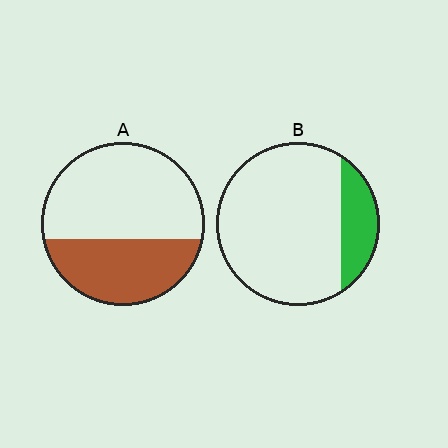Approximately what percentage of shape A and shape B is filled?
A is approximately 40% and B is approximately 20%.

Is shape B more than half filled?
No.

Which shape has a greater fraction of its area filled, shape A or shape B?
Shape A.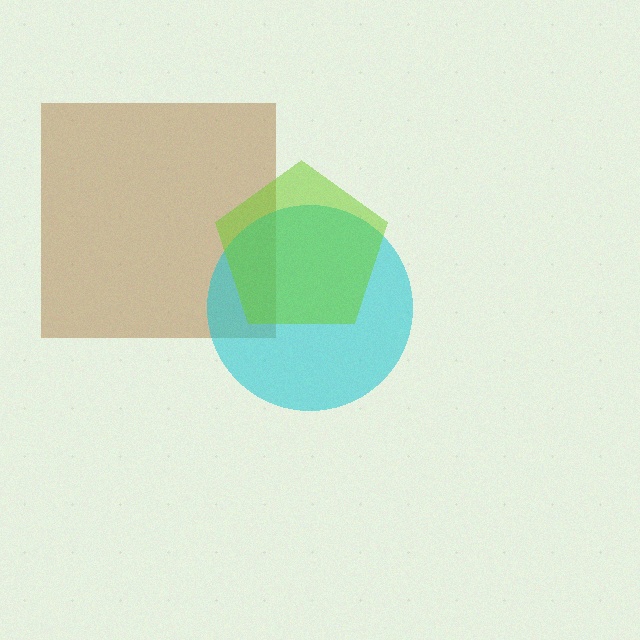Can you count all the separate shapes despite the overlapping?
Yes, there are 3 separate shapes.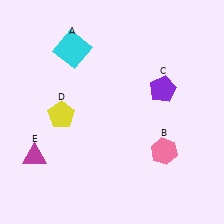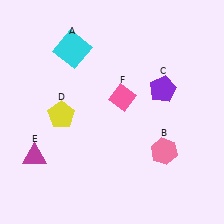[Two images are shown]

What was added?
A pink diamond (F) was added in Image 2.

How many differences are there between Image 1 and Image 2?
There is 1 difference between the two images.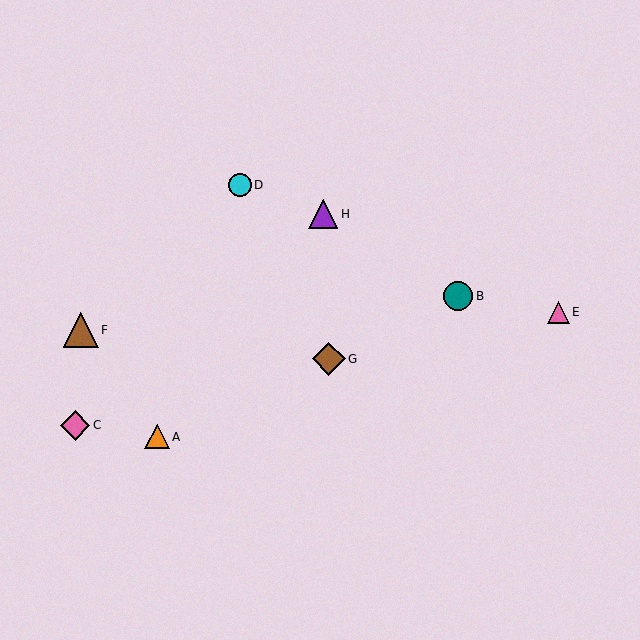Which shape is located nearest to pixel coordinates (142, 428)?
The orange triangle (labeled A) at (157, 437) is nearest to that location.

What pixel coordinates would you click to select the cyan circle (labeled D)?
Click at (240, 185) to select the cyan circle D.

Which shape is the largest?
The brown triangle (labeled F) is the largest.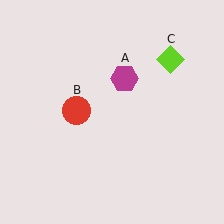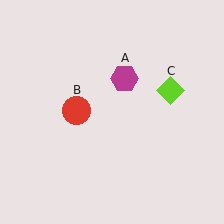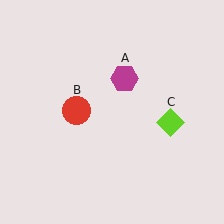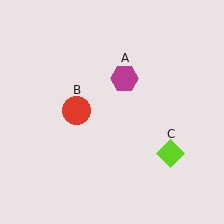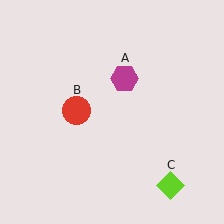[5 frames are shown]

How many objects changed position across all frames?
1 object changed position: lime diamond (object C).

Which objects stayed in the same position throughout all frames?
Magenta hexagon (object A) and red circle (object B) remained stationary.